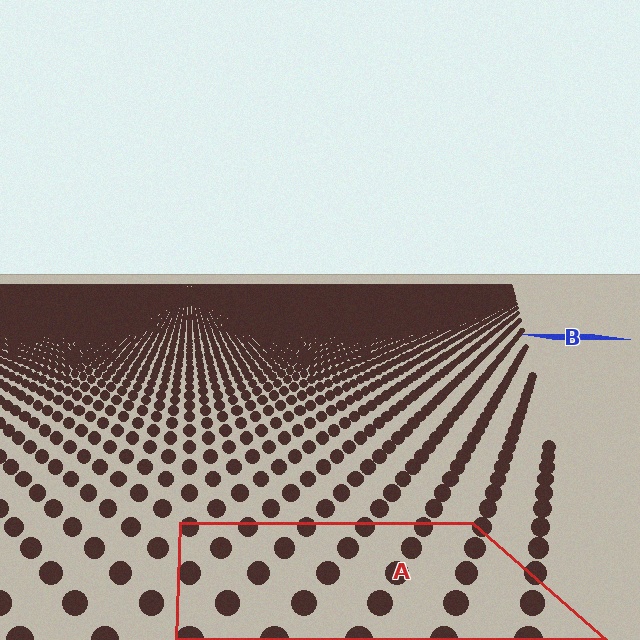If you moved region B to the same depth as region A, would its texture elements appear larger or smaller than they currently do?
They would appear larger. At a closer depth, the same texture elements are projected at a bigger on-screen size.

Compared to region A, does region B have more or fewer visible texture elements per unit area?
Region B has more texture elements per unit area — they are packed more densely because it is farther away.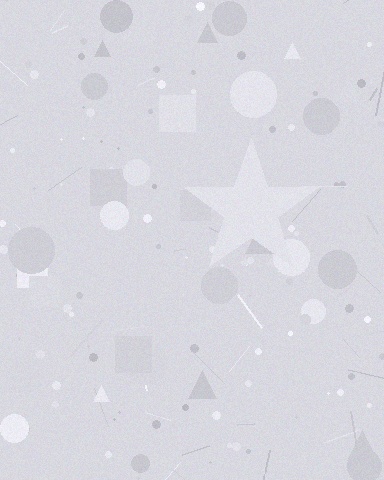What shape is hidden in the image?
A star is hidden in the image.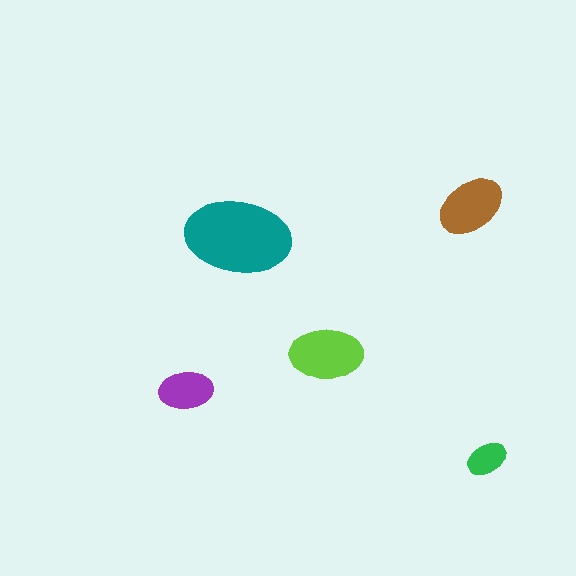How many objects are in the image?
There are 5 objects in the image.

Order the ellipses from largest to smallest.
the teal one, the lime one, the brown one, the purple one, the green one.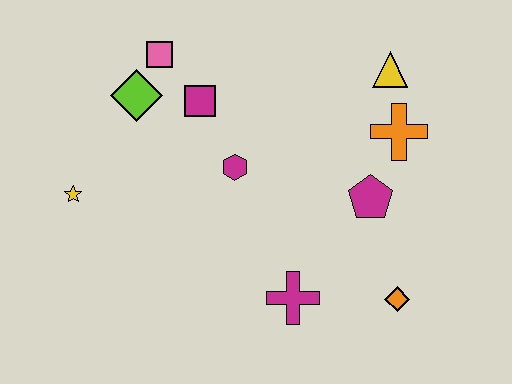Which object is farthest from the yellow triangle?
The yellow star is farthest from the yellow triangle.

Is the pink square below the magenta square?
No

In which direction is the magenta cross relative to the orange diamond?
The magenta cross is to the left of the orange diamond.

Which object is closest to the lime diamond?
The pink square is closest to the lime diamond.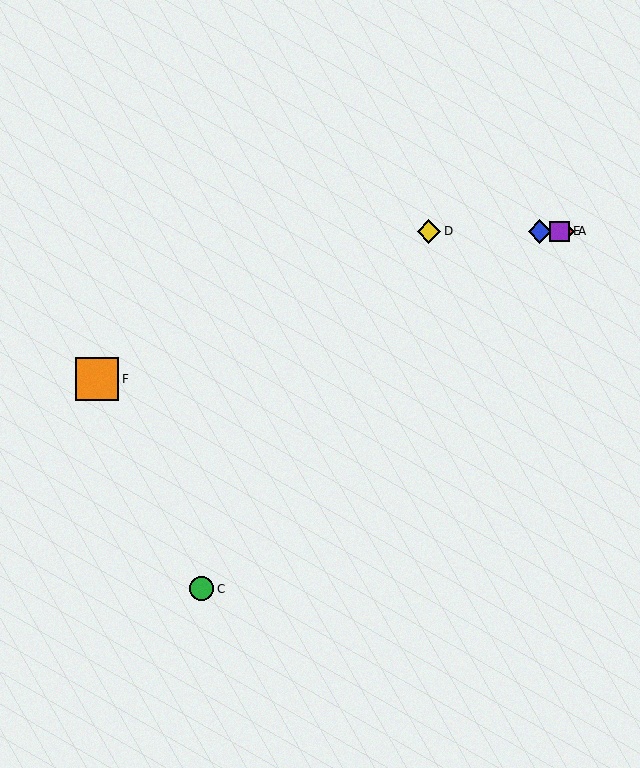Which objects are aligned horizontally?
Objects A, B, D, E are aligned horizontally.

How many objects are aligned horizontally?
4 objects (A, B, D, E) are aligned horizontally.